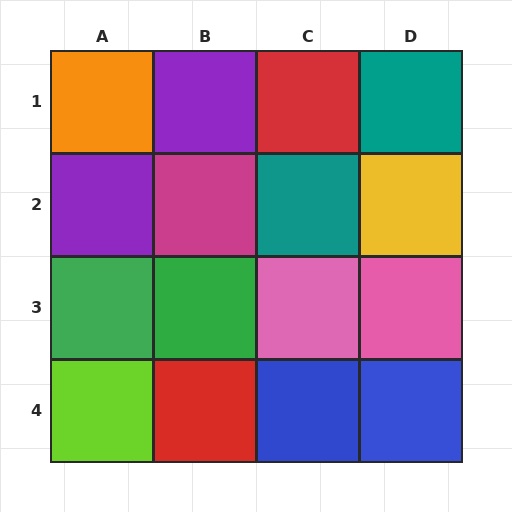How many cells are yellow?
1 cell is yellow.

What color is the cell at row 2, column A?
Purple.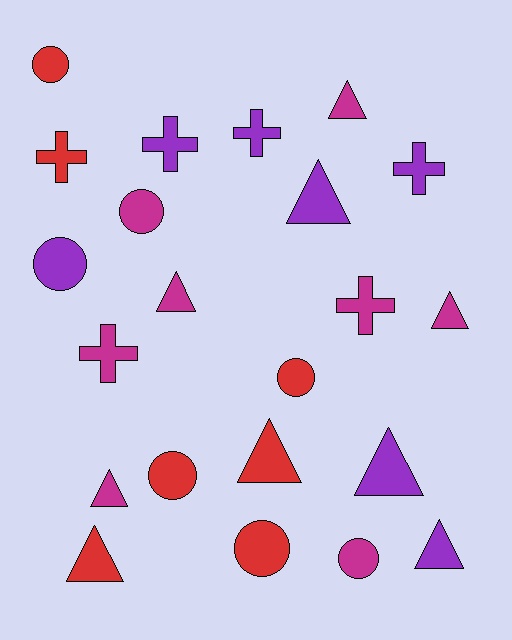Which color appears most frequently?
Magenta, with 8 objects.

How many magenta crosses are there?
There are 2 magenta crosses.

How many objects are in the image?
There are 22 objects.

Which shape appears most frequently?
Triangle, with 9 objects.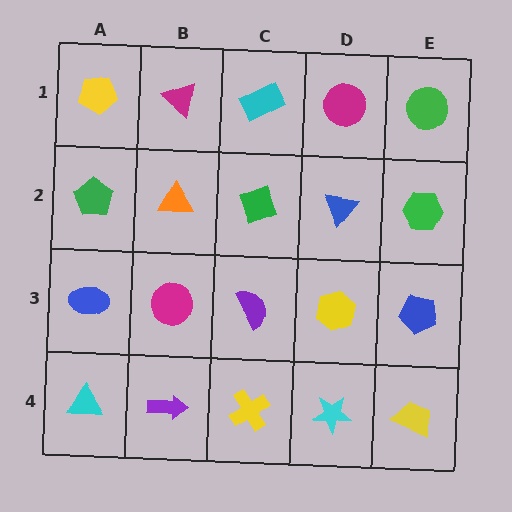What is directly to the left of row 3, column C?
A magenta circle.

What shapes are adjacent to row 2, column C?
A cyan rectangle (row 1, column C), a purple semicircle (row 3, column C), an orange triangle (row 2, column B), a blue triangle (row 2, column D).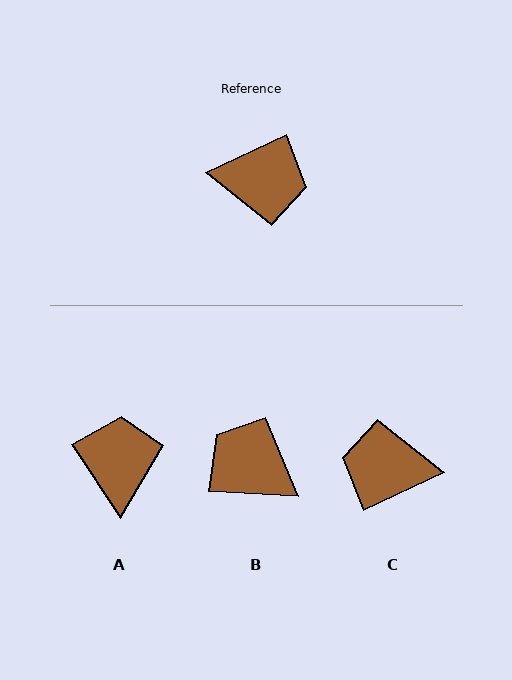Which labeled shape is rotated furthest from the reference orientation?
C, about 180 degrees away.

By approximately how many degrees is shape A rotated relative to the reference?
Approximately 98 degrees counter-clockwise.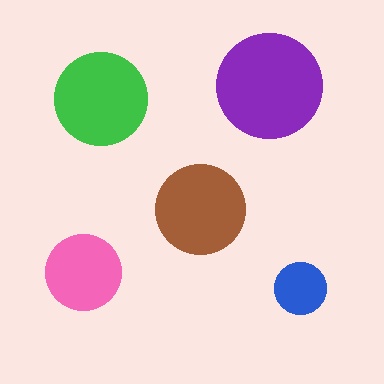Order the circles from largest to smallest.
the purple one, the green one, the brown one, the pink one, the blue one.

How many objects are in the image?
There are 5 objects in the image.